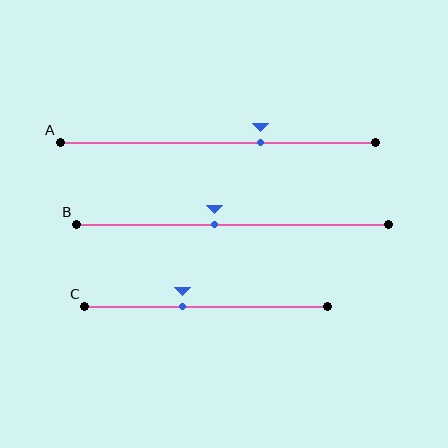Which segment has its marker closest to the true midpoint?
Segment B has its marker closest to the true midpoint.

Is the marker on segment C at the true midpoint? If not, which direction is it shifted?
No, the marker on segment C is shifted to the left by about 10% of the segment length.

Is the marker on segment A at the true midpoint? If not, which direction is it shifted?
No, the marker on segment A is shifted to the right by about 13% of the segment length.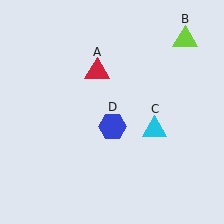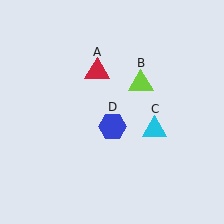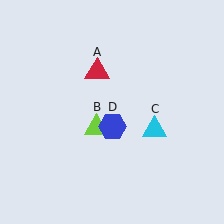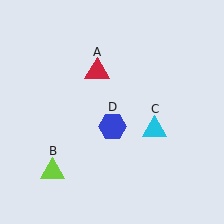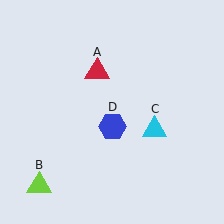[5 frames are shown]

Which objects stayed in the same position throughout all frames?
Red triangle (object A) and cyan triangle (object C) and blue hexagon (object D) remained stationary.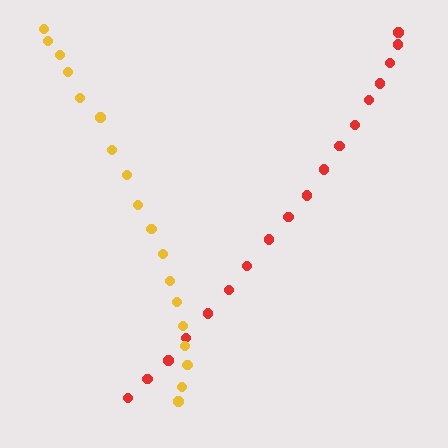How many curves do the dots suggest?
There are 2 distinct paths.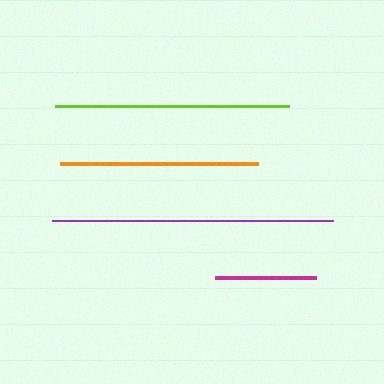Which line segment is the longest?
The purple line is the longest at approximately 281 pixels.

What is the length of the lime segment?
The lime segment is approximately 235 pixels long.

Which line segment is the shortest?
The magenta line is the shortest at approximately 101 pixels.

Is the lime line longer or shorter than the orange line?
The lime line is longer than the orange line.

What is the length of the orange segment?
The orange segment is approximately 198 pixels long.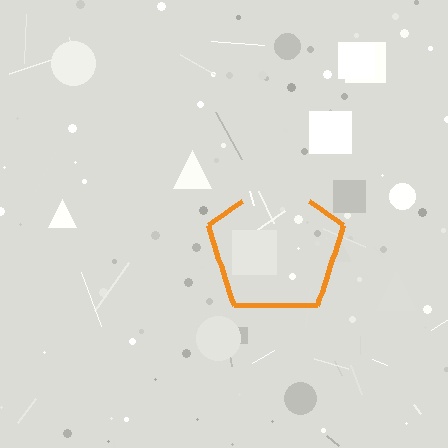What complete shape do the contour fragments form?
The contour fragments form a pentagon.